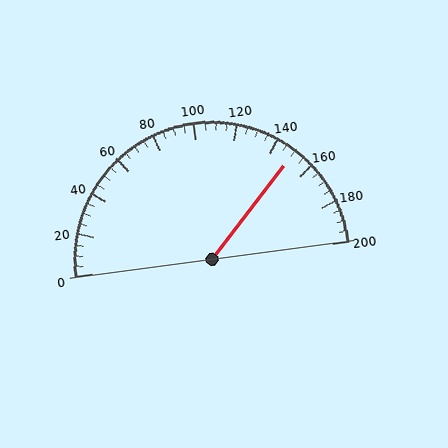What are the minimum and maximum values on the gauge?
The gauge ranges from 0 to 200.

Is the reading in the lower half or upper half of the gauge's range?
The reading is in the upper half of the range (0 to 200).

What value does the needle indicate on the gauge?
The needle indicates approximately 150.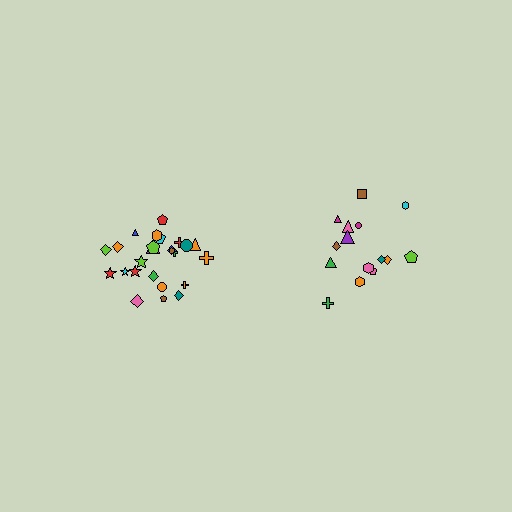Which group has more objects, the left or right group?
The left group.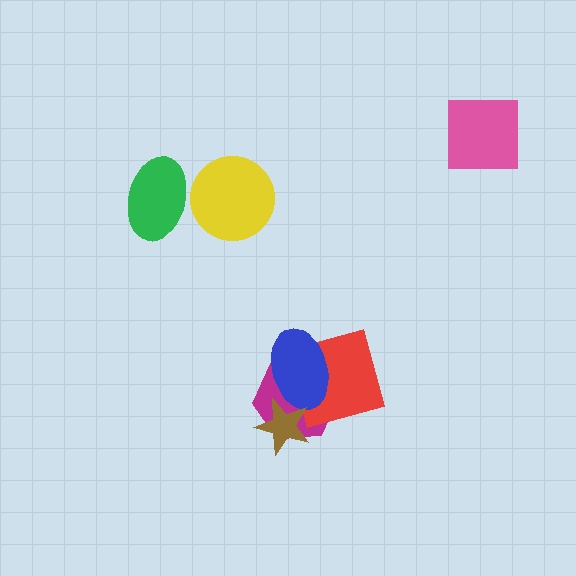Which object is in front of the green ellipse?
The yellow circle is in front of the green ellipse.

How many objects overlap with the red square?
2 objects overlap with the red square.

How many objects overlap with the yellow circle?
1 object overlaps with the yellow circle.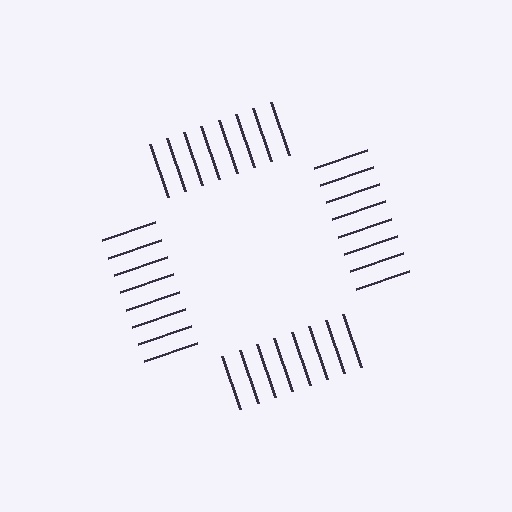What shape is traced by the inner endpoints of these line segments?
An illusory square — the line segments terminate on its edges but no continuous stroke is drawn.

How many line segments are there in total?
32 — 8 along each of the 4 edges.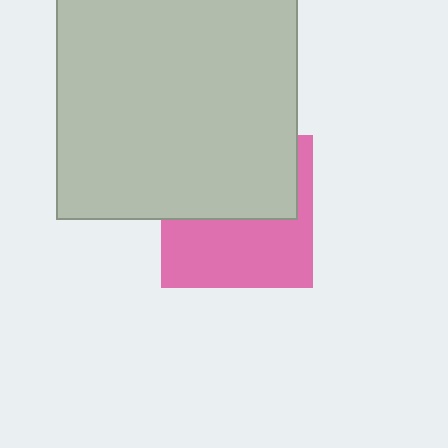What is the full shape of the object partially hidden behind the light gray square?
The partially hidden object is a pink square.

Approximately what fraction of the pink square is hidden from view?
Roughly 49% of the pink square is hidden behind the light gray square.